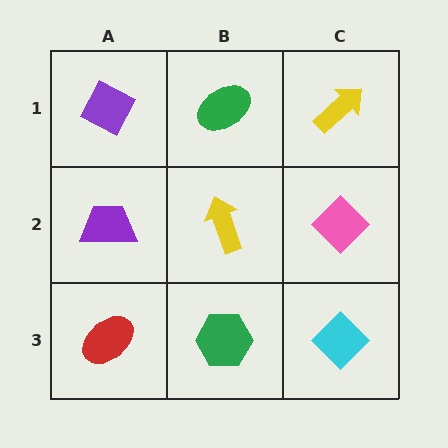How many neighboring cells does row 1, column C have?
2.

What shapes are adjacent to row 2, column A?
A purple diamond (row 1, column A), a red ellipse (row 3, column A), a yellow arrow (row 2, column B).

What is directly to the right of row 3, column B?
A cyan diamond.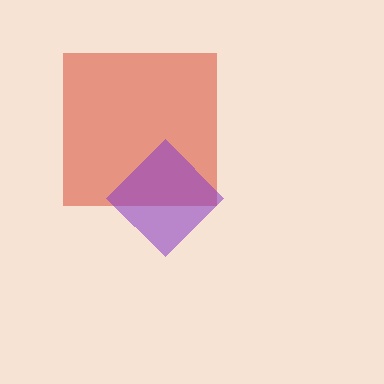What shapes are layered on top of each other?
The layered shapes are: a red square, a purple diamond.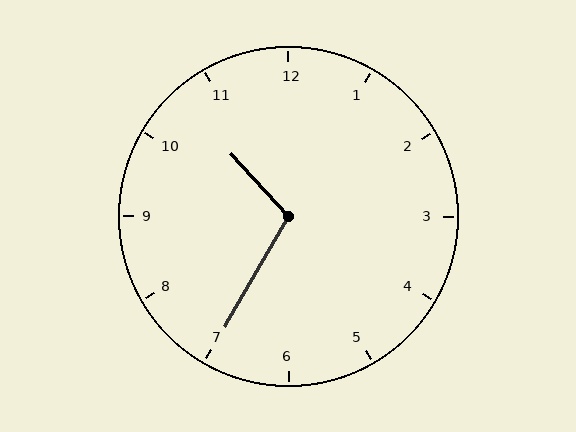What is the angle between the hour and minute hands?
Approximately 108 degrees.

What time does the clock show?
10:35.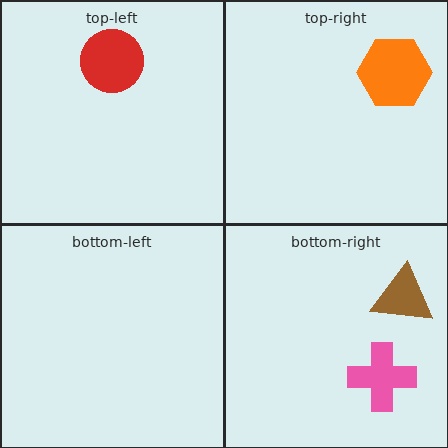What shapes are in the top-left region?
The red circle.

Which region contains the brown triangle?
The bottom-right region.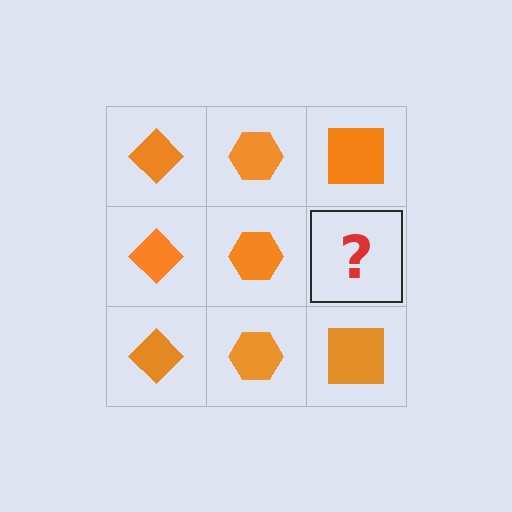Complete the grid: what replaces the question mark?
The question mark should be replaced with an orange square.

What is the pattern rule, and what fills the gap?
The rule is that each column has a consistent shape. The gap should be filled with an orange square.